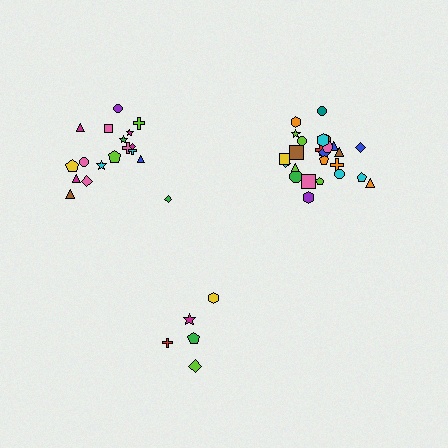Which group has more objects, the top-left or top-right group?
The top-right group.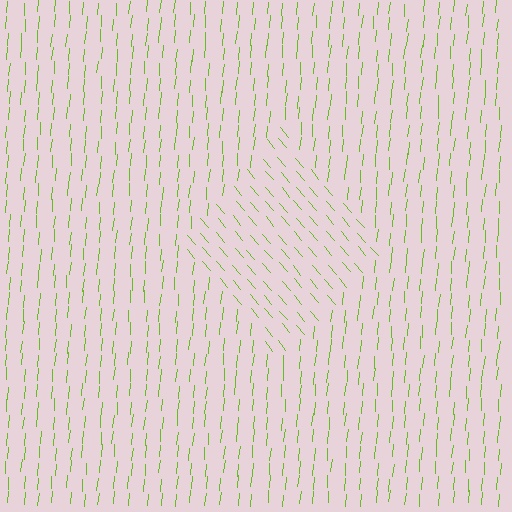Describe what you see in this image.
The image is filled with small lime line segments. A diamond region in the image has lines oriented differently from the surrounding lines, creating a visible texture boundary.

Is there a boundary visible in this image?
Yes, there is a texture boundary formed by a change in line orientation.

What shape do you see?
I see a diamond.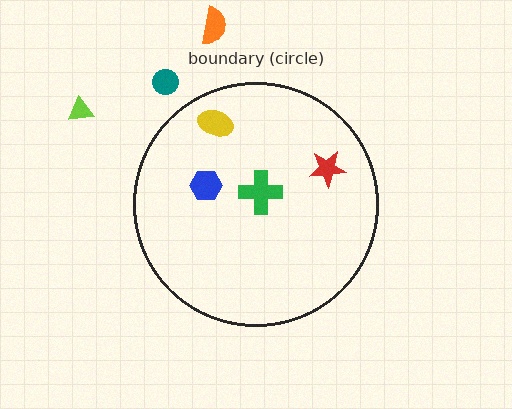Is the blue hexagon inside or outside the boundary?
Inside.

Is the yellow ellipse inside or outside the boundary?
Inside.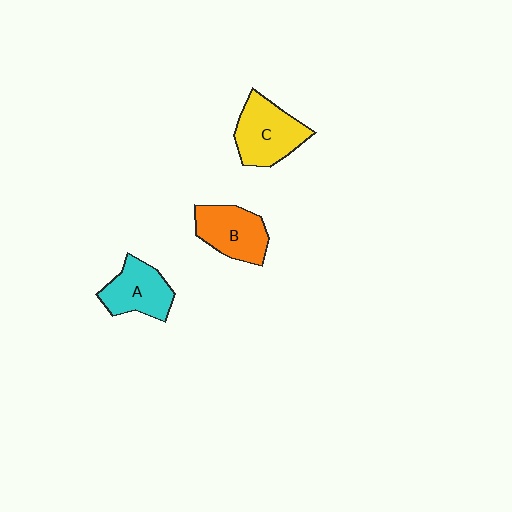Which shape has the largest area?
Shape C (yellow).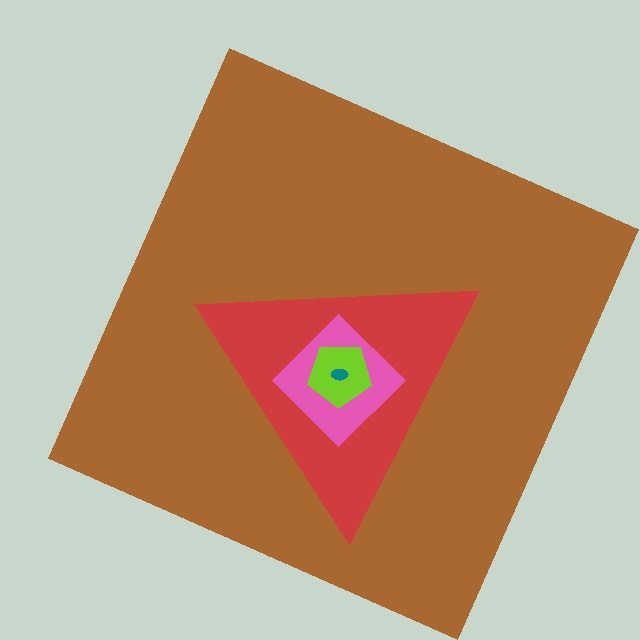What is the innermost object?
The teal ellipse.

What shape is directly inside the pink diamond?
The lime pentagon.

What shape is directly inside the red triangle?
The pink diamond.